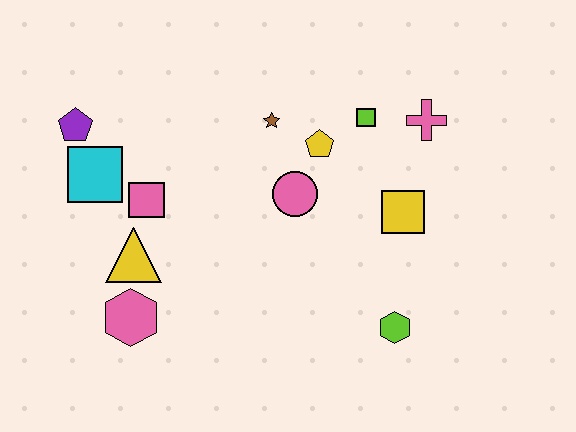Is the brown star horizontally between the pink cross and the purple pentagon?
Yes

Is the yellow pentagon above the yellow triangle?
Yes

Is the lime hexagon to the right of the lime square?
Yes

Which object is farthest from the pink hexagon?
The pink cross is farthest from the pink hexagon.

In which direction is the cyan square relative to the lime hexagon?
The cyan square is to the left of the lime hexagon.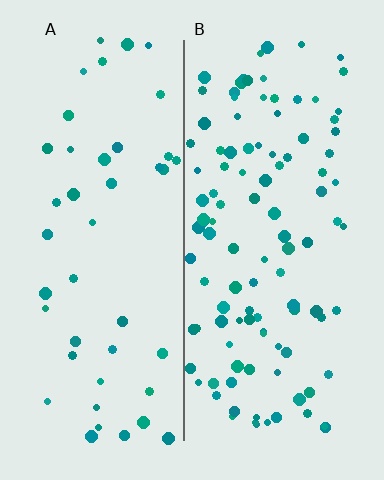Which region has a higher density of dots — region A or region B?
B (the right).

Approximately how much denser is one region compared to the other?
Approximately 2.4× — region B over region A.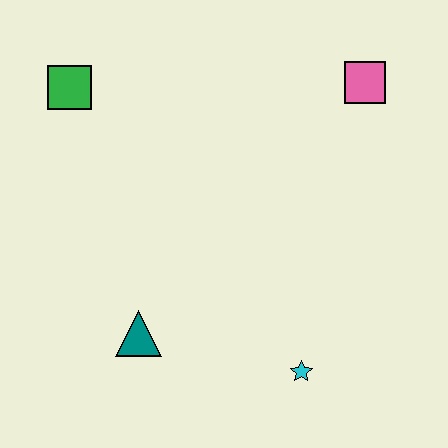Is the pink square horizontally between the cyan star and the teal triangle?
No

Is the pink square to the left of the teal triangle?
No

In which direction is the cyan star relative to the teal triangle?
The cyan star is to the right of the teal triangle.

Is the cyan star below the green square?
Yes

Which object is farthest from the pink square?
The teal triangle is farthest from the pink square.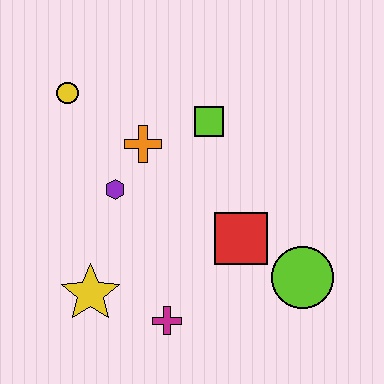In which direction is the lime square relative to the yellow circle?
The lime square is to the right of the yellow circle.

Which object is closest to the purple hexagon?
The orange cross is closest to the purple hexagon.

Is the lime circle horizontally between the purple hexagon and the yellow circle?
No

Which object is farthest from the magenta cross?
The yellow circle is farthest from the magenta cross.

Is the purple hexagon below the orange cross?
Yes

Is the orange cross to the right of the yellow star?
Yes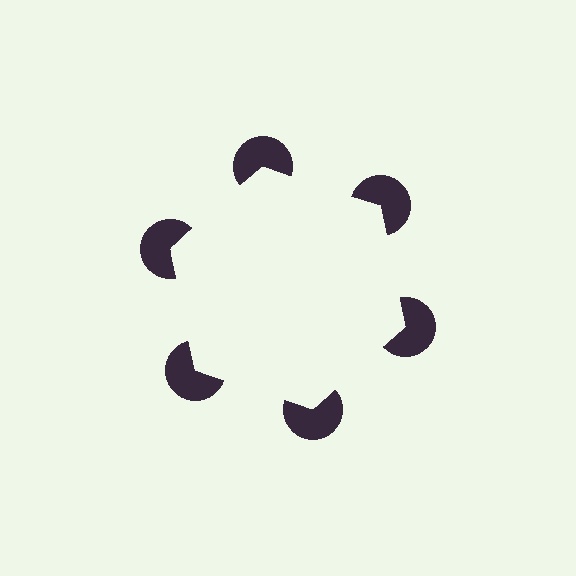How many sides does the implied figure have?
6 sides.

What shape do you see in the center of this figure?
An illusory hexagon — its edges are inferred from the aligned wedge cuts in the pac-man discs, not physically drawn.